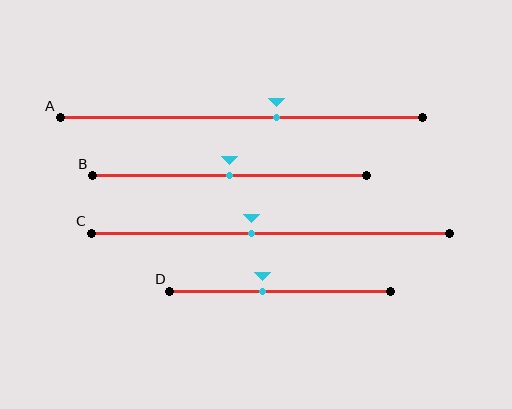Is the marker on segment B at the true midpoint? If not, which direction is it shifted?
Yes, the marker on segment B is at the true midpoint.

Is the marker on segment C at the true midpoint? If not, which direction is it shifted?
No, the marker on segment C is shifted to the left by about 5% of the segment length.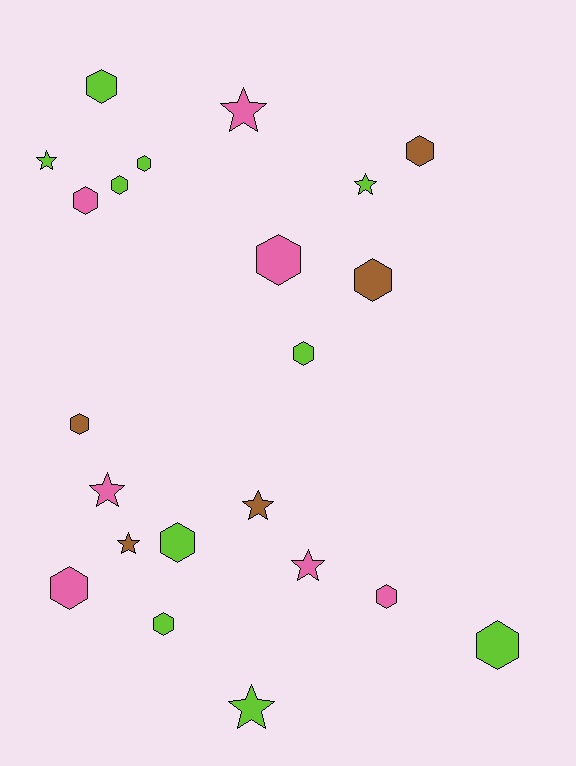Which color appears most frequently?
Lime, with 10 objects.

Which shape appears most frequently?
Hexagon, with 14 objects.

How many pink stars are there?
There are 3 pink stars.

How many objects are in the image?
There are 22 objects.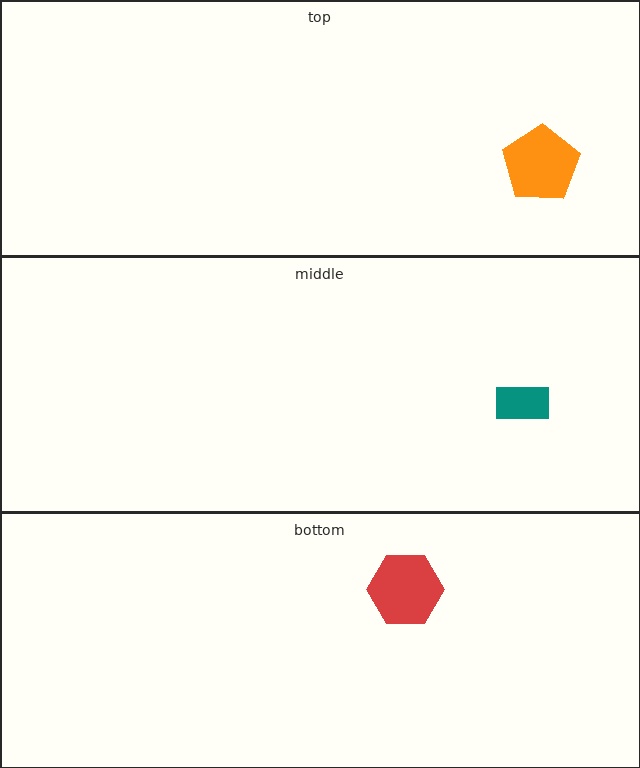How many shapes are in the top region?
1.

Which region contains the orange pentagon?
The top region.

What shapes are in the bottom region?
The red hexagon.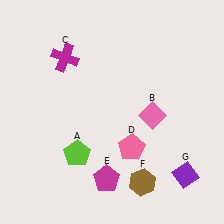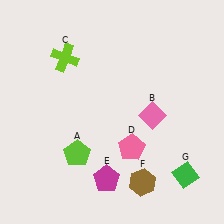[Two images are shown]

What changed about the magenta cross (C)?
In Image 1, C is magenta. In Image 2, it changed to lime.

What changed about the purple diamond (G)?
In Image 1, G is purple. In Image 2, it changed to green.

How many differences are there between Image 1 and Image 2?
There are 2 differences between the two images.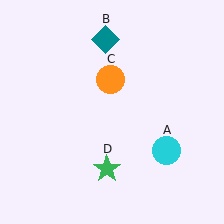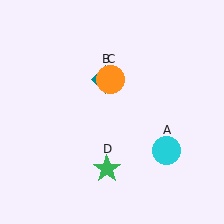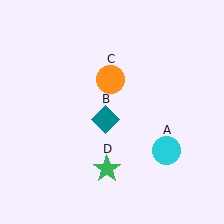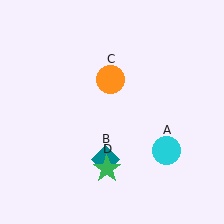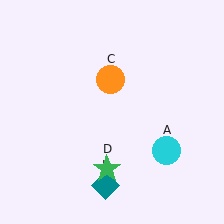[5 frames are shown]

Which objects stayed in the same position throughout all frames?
Cyan circle (object A) and orange circle (object C) and green star (object D) remained stationary.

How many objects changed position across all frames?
1 object changed position: teal diamond (object B).